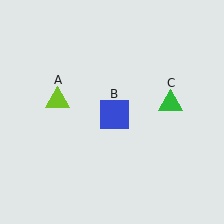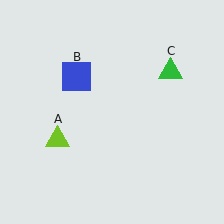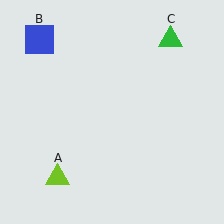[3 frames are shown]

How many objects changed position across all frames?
3 objects changed position: lime triangle (object A), blue square (object B), green triangle (object C).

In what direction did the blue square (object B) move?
The blue square (object B) moved up and to the left.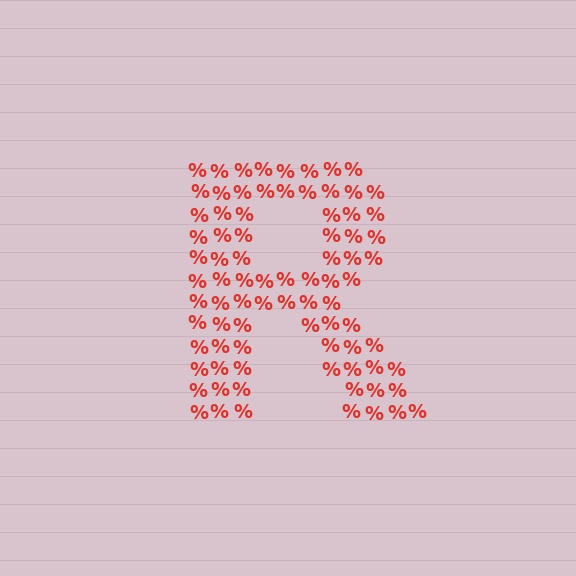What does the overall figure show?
The overall figure shows the letter R.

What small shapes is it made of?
It is made of small percent signs.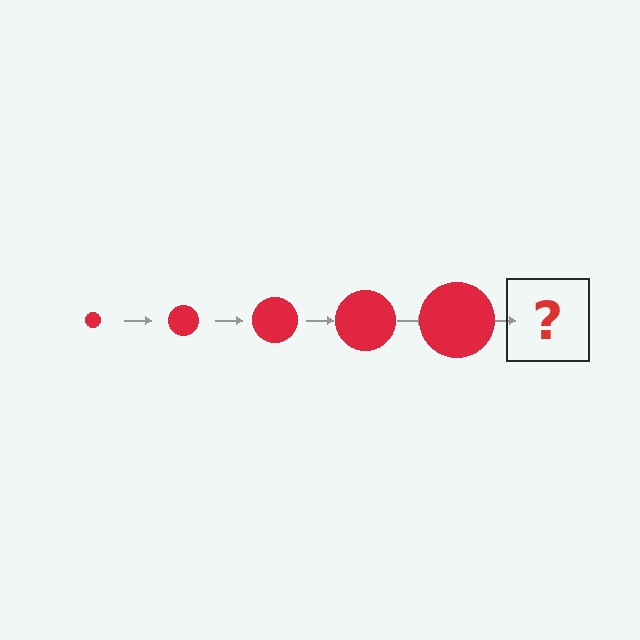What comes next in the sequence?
The next element should be a red circle, larger than the previous one.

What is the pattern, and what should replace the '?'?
The pattern is that the circle gets progressively larger each step. The '?' should be a red circle, larger than the previous one.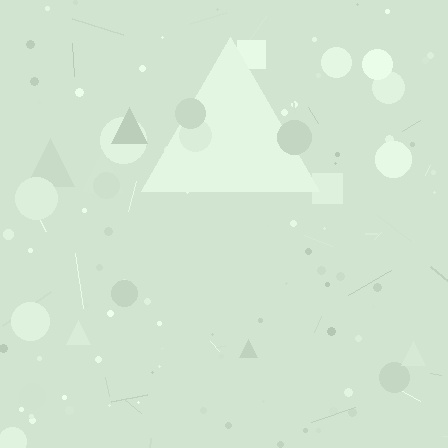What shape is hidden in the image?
A triangle is hidden in the image.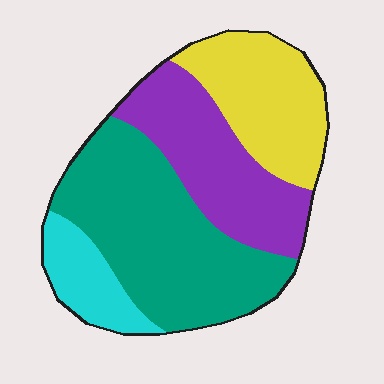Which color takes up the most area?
Teal, at roughly 40%.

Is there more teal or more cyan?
Teal.